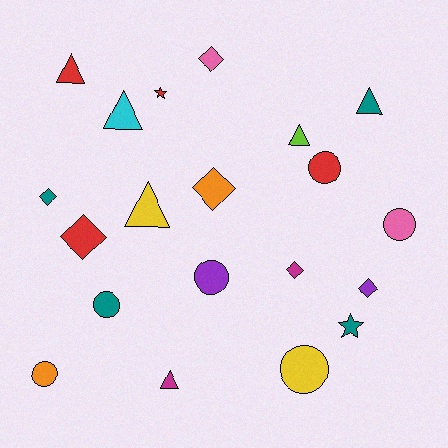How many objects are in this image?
There are 20 objects.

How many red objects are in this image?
There are 4 red objects.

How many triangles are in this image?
There are 6 triangles.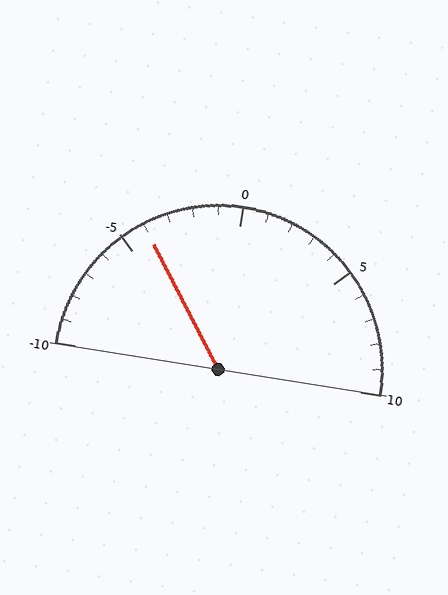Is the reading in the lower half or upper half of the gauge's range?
The reading is in the lower half of the range (-10 to 10).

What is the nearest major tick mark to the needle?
The nearest major tick mark is -5.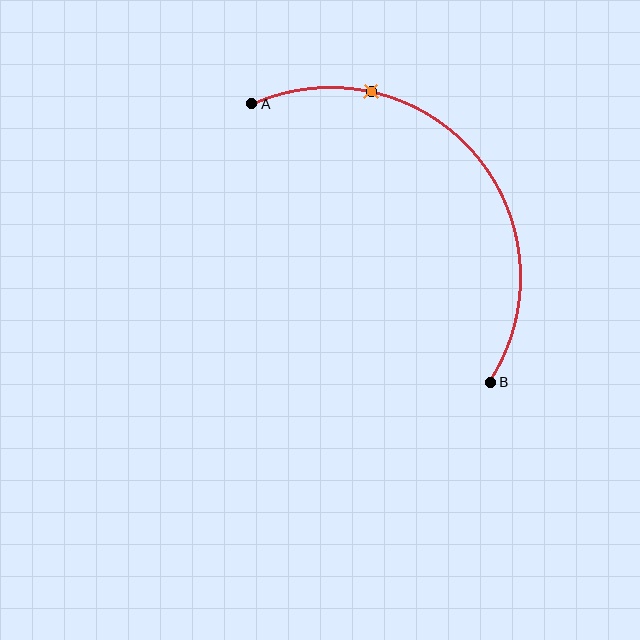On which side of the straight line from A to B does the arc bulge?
The arc bulges above and to the right of the straight line connecting A and B.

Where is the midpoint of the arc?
The arc midpoint is the point on the curve farthest from the straight line joining A and B. It sits above and to the right of that line.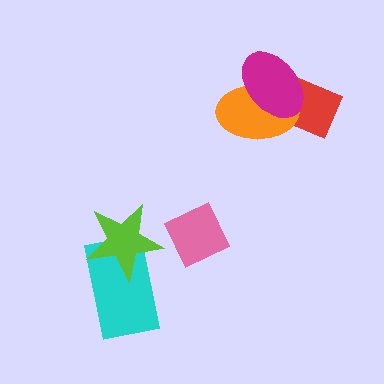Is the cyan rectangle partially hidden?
Yes, it is partially covered by another shape.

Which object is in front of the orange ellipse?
The magenta ellipse is in front of the orange ellipse.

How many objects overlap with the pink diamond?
0 objects overlap with the pink diamond.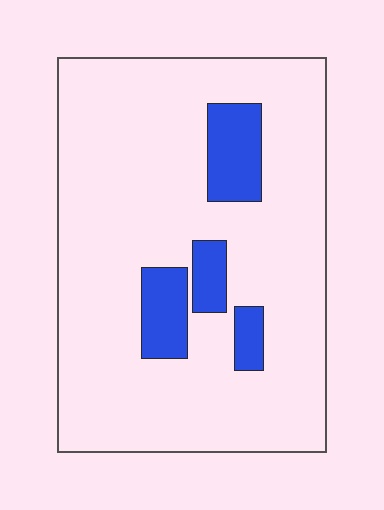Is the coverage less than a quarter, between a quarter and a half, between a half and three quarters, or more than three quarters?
Less than a quarter.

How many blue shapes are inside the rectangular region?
4.